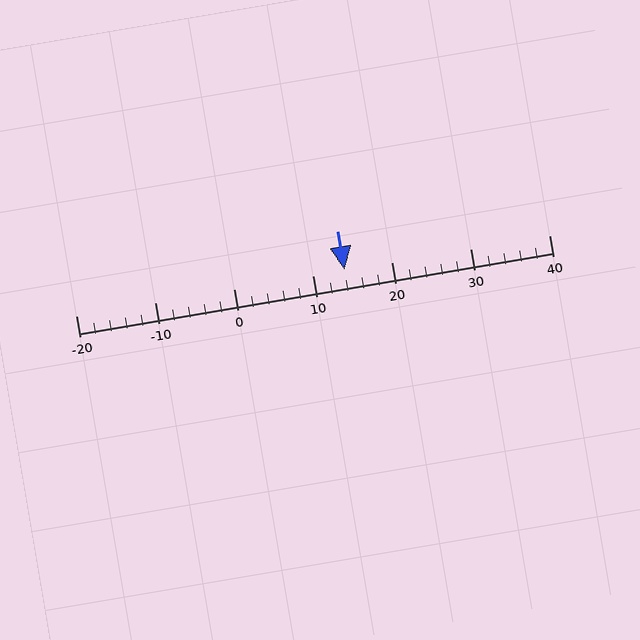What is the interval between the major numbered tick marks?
The major tick marks are spaced 10 units apart.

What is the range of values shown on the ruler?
The ruler shows values from -20 to 40.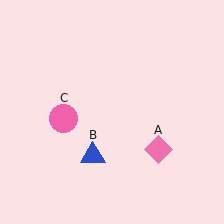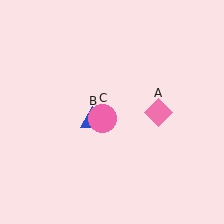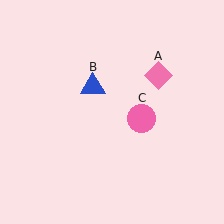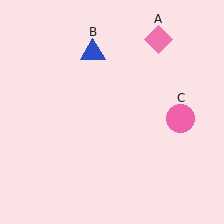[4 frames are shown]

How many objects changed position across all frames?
3 objects changed position: pink diamond (object A), blue triangle (object B), pink circle (object C).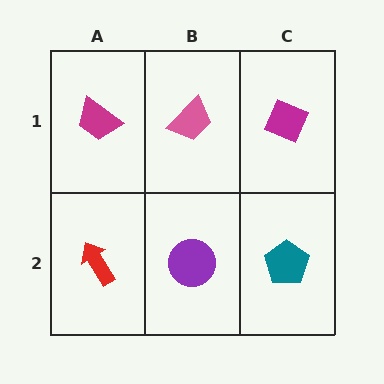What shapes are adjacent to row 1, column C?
A teal pentagon (row 2, column C), a pink trapezoid (row 1, column B).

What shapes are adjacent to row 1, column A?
A red arrow (row 2, column A), a pink trapezoid (row 1, column B).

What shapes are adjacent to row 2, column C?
A magenta diamond (row 1, column C), a purple circle (row 2, column B).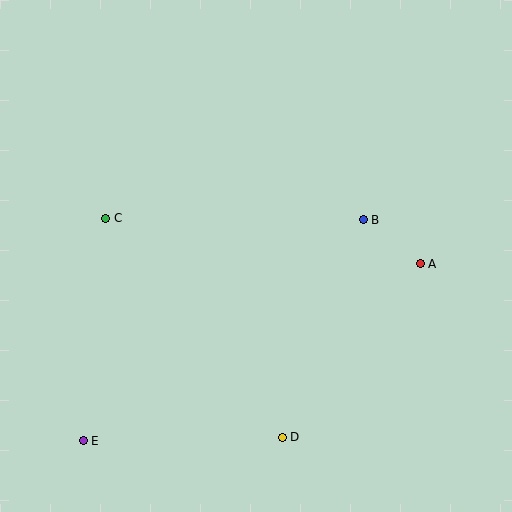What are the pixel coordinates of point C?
Point C is at (106, 218).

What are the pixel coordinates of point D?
Point D is at (282, 437).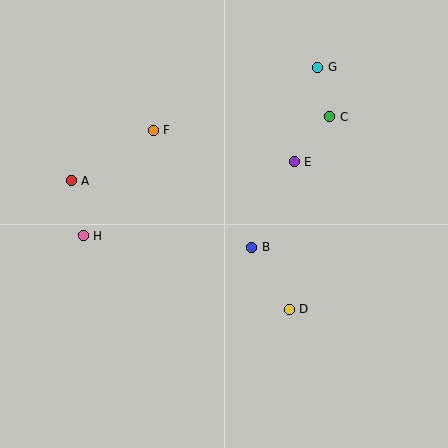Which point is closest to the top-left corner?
Point A is closest to the top-left corner.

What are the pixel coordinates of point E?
Point E is at (294, 162).